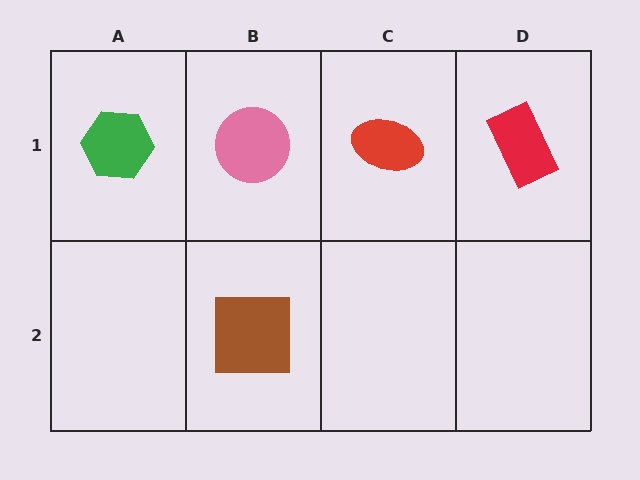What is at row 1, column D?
A red rectangle.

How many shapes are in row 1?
4 shapes.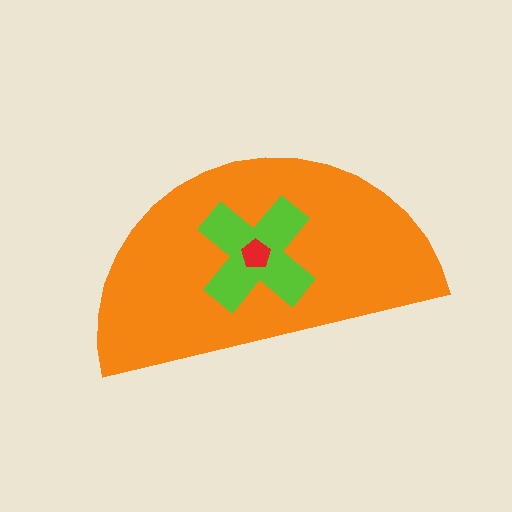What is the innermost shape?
The red pentagon.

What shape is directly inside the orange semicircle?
The lime cross.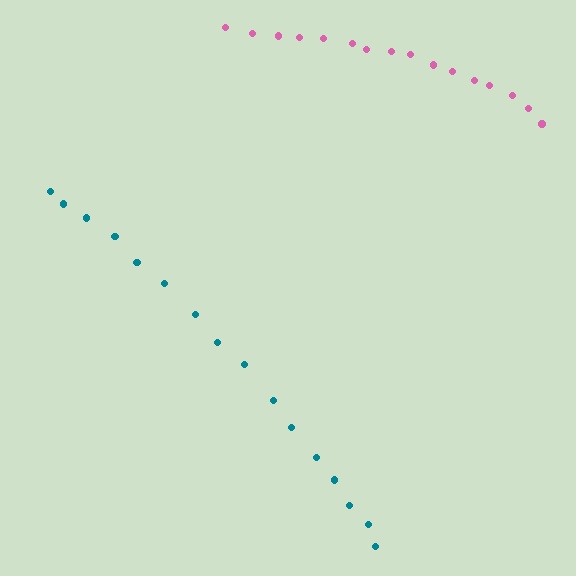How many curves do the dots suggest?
There are 2 distinct paths.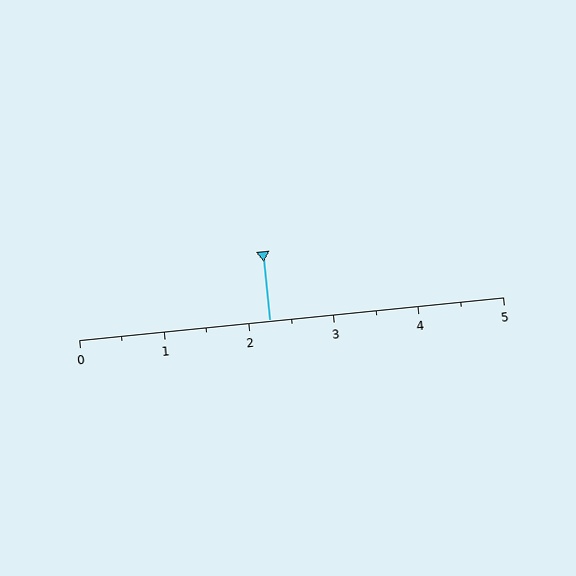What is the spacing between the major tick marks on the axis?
The major ticks are spaced 1 apart.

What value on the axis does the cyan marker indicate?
The marker indicates approximately 2.2.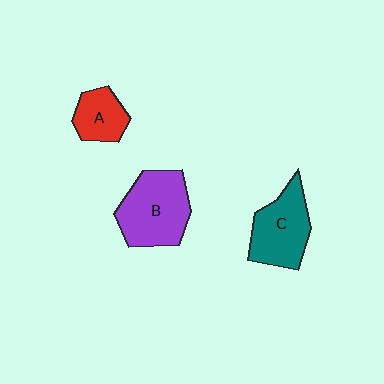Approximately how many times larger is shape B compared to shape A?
Approximately 1.9 times.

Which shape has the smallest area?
Shape A (red).